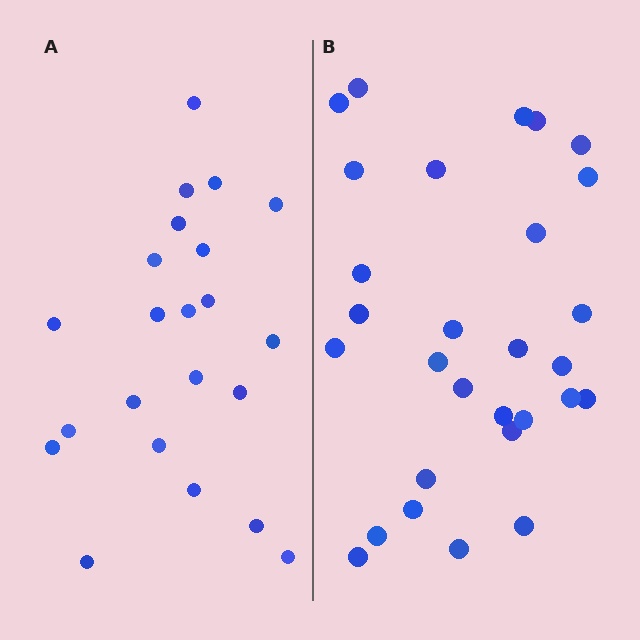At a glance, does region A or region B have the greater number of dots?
Region B (the right region) has more dots.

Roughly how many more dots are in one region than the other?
Region B has roughly 8 or so more dots than region A.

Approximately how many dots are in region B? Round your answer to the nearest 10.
About 30 dots. (The exact count is 29, which rounds to 30.)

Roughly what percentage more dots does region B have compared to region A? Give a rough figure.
About 30% more.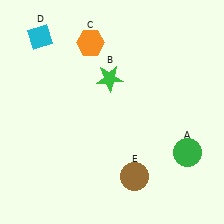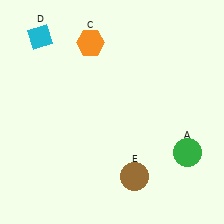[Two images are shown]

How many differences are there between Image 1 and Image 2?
There is 1 difference between the two images.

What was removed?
The green star (B) was removed in Image 2.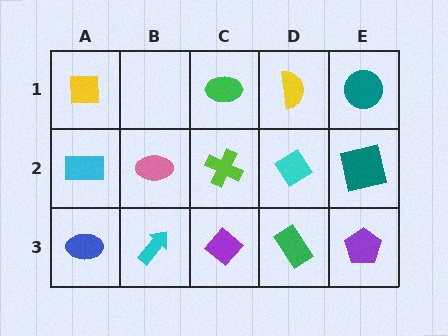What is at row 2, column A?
A cyan rectangle.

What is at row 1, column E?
A teal circle.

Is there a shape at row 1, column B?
No, that cell is empty.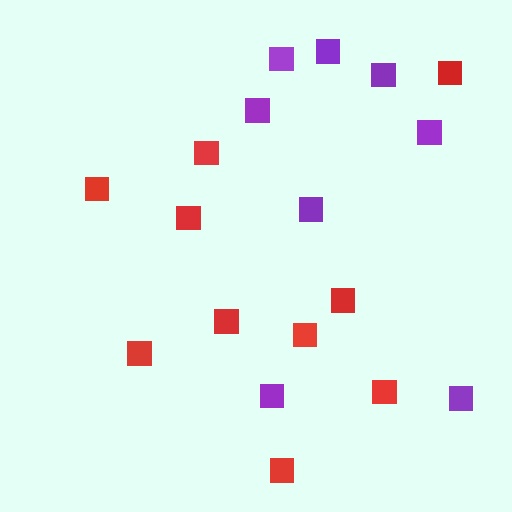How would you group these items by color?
There are 2 groups: one group of red squares (10) and one group of purple squares (8).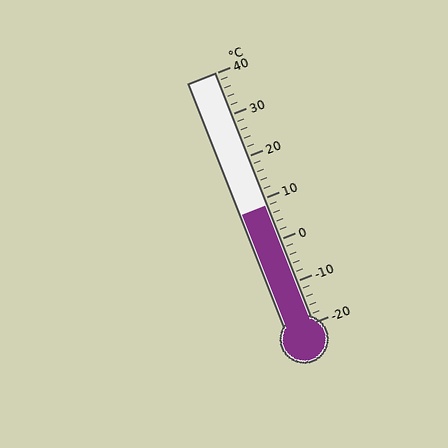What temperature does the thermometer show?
The thermometer shows approximately 8°C.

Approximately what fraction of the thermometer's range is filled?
The thermometer is filled to approximately 45% of its range.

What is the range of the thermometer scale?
The thermometer scale ranges from -20°C to 40°C.